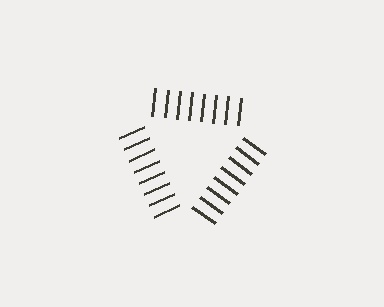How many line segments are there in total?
24 — 8 along each of the 3 edges.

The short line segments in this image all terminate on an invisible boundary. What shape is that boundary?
An illusory triangle — the line segments terminate on its edges but no continuous stroke is drawn.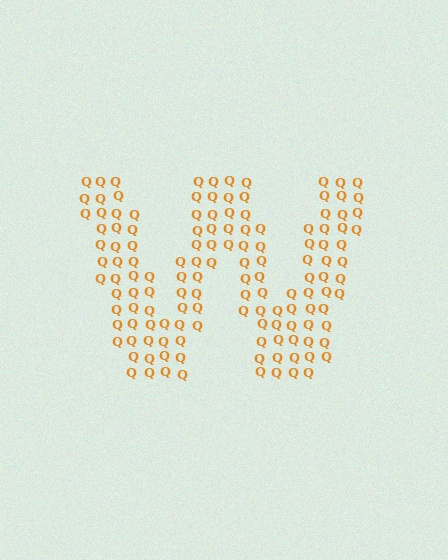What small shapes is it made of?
It is made of small letter Q's.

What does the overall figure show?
The overall figure shows the letter W.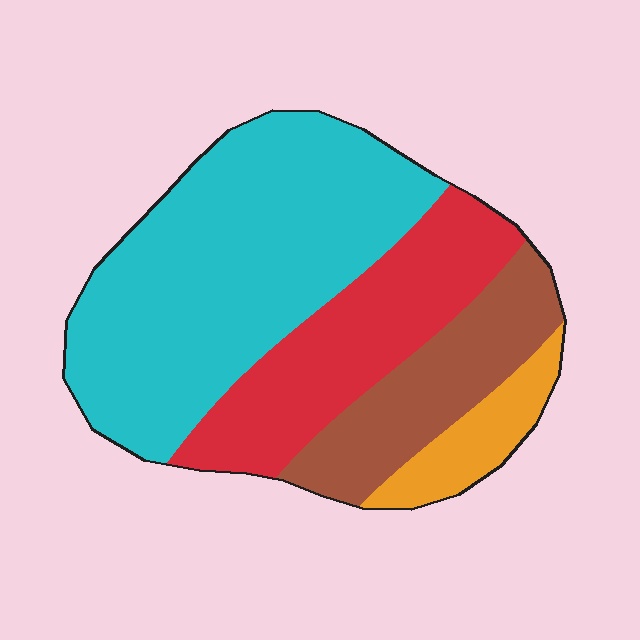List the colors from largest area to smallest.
From largest to smallest: cyan, red, brown, orange.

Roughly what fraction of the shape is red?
Red covers 25% of the shape.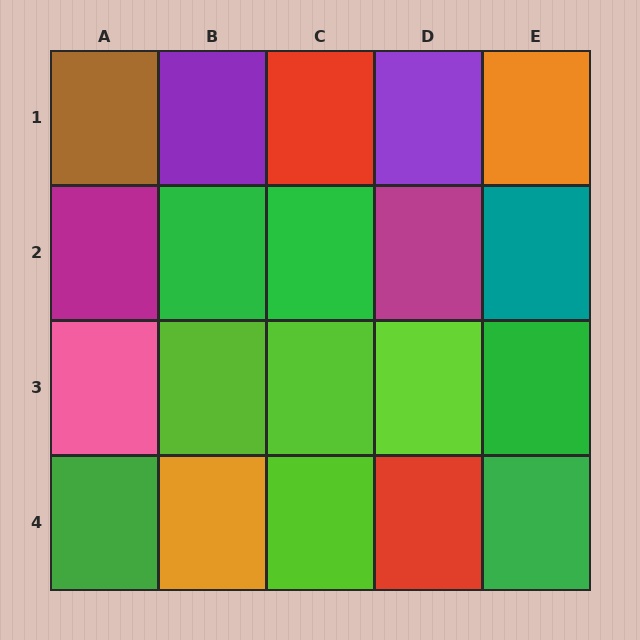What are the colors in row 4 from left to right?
Green, orange, lime, red, green.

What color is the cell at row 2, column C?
Green.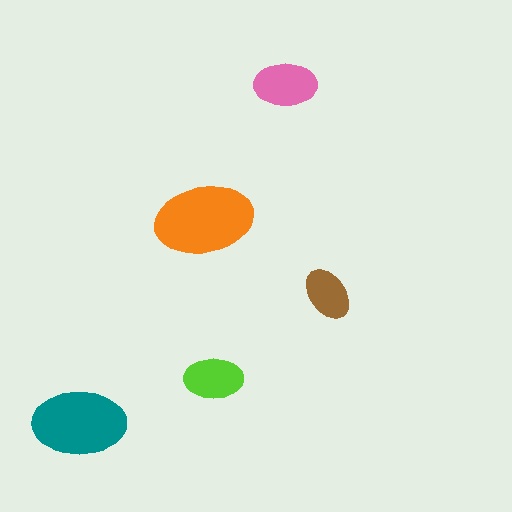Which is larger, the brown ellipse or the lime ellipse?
The lime one.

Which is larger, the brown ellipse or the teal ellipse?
The teal one.